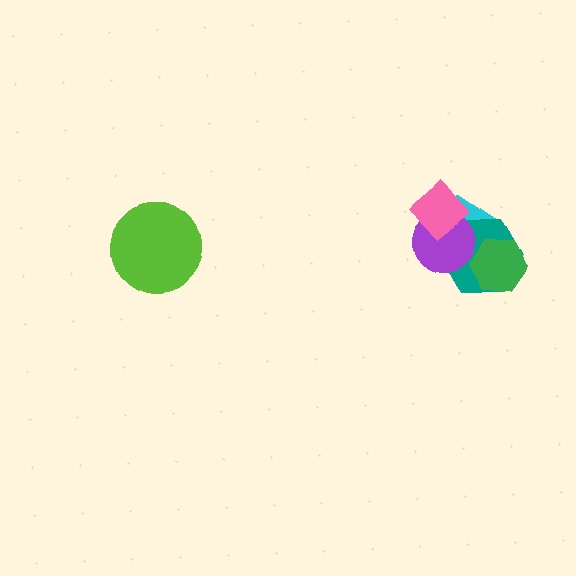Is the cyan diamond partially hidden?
Yes, it is partially covered by another shape.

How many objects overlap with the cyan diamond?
4 objects overlap with the cyan diamond.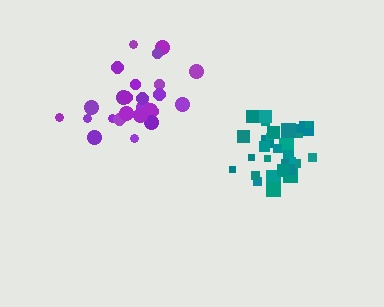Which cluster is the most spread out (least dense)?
Purple.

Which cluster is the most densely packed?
Teal.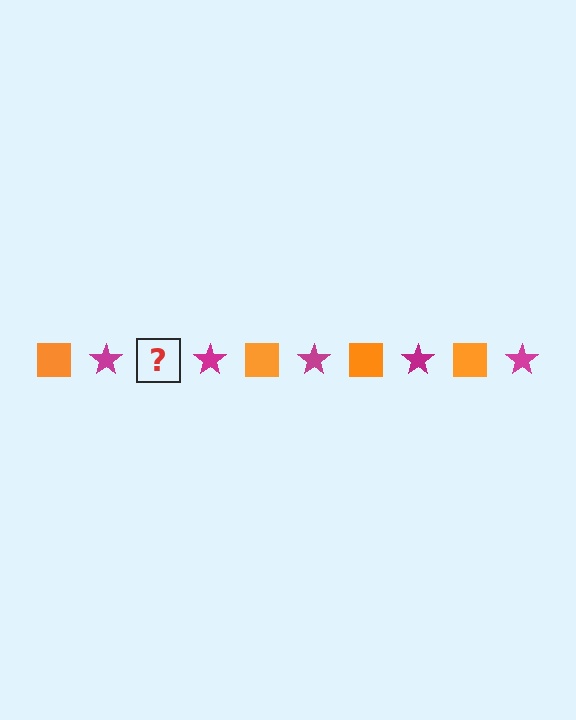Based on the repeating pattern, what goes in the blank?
The blank should be an orange square.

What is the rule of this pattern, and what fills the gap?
The rule is that the pattern alternates between orange square and magenta star. The gap should be filled with an orange square.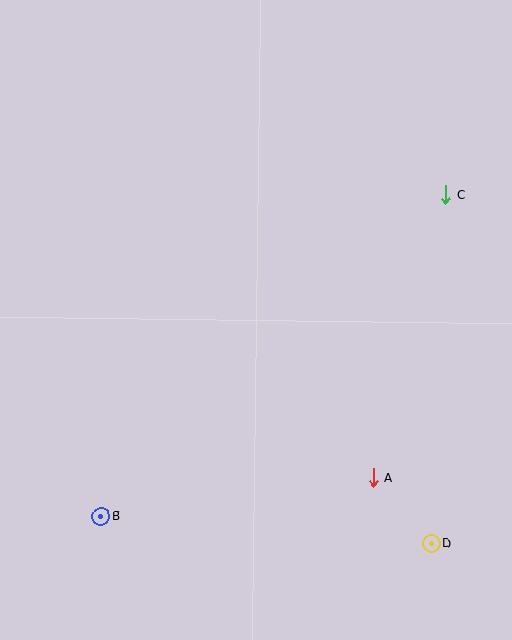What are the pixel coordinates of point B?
Point B is at (101, 516).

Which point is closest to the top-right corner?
Point C is closest to the top-right corner.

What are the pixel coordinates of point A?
Point A is at (373, 477).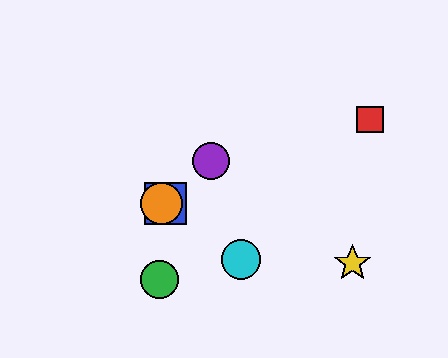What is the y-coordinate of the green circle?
The green circle is at y≈280.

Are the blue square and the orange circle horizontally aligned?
Yes, both are at y≈203.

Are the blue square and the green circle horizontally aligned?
No, the blue square is at y≈203 and the green circle is at y≈280.